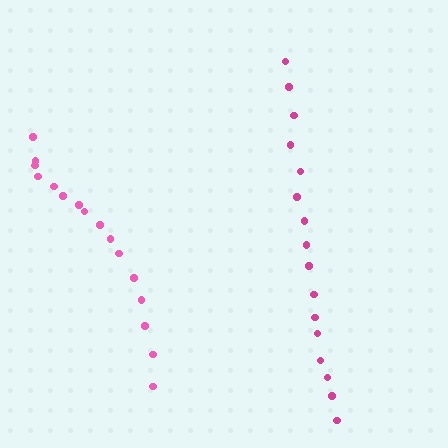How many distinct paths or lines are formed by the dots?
There are 2 distinct paths.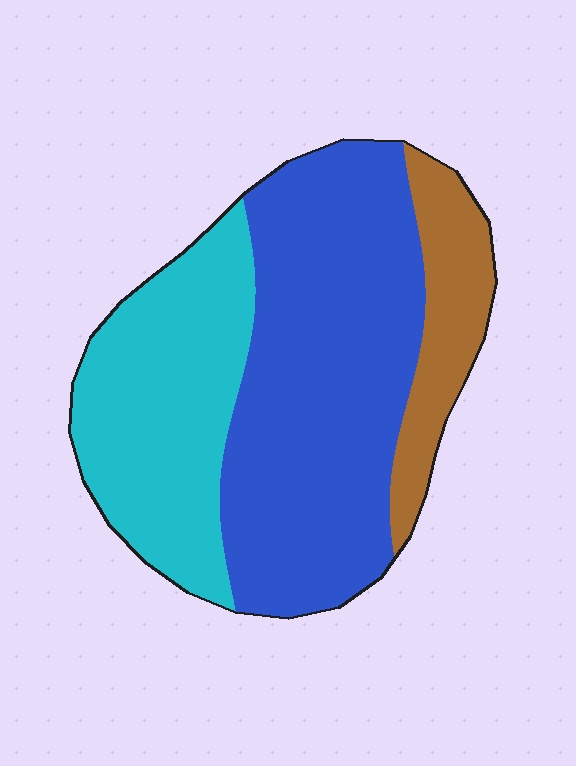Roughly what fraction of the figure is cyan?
Cyan takes up between a quarter and a half of the figure.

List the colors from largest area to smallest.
From largest to smallest: blue, cyan, brown.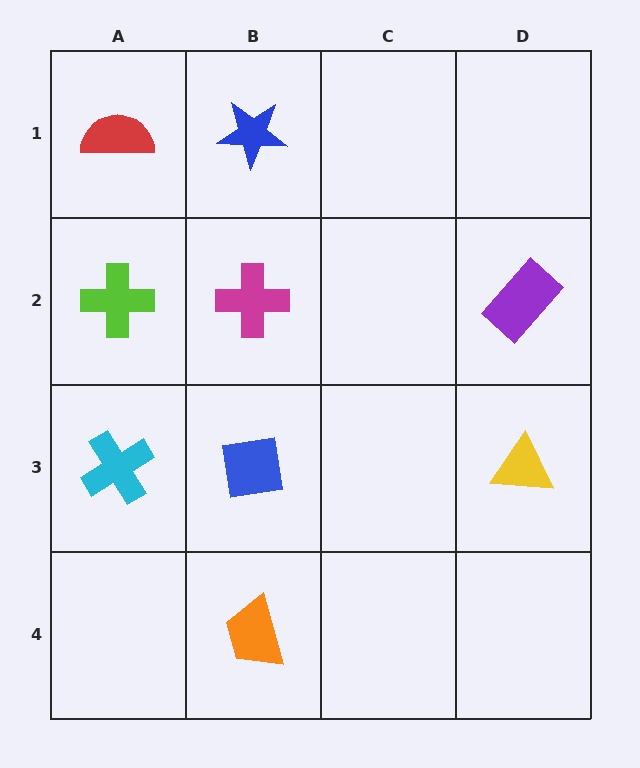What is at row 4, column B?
An orange trapezoid.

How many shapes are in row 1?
2 shapes.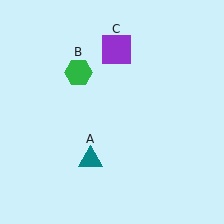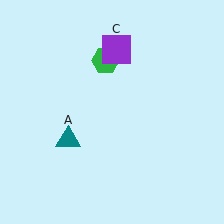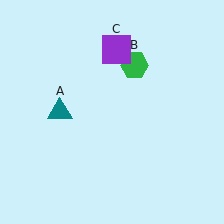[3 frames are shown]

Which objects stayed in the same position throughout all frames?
Purple square (object C) remained stationary.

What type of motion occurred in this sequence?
The teal triangle (object A), green hexagon (object B) rotated clockwise around the center of the scene.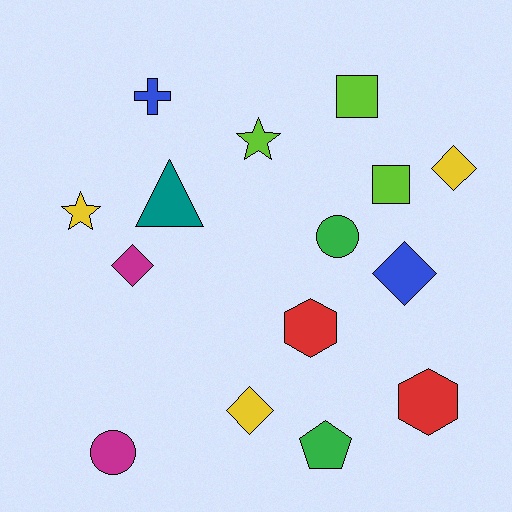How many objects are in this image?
There are 15 objects.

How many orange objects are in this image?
There are no orange objects.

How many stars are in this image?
There are 2 stars.